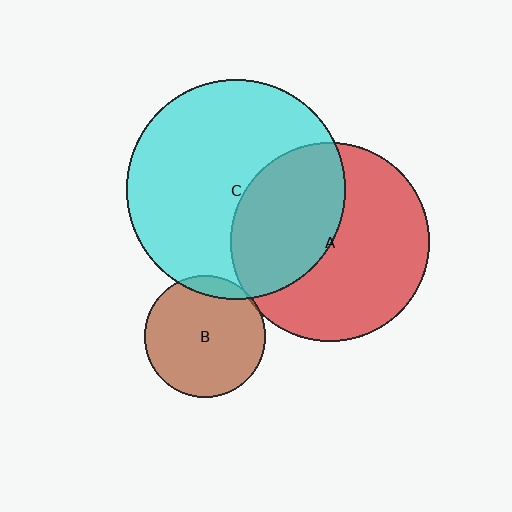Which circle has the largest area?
Circle C (cyan).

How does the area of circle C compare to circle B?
Approximately 3.3 times.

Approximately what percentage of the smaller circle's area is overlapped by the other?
Approximately 5%.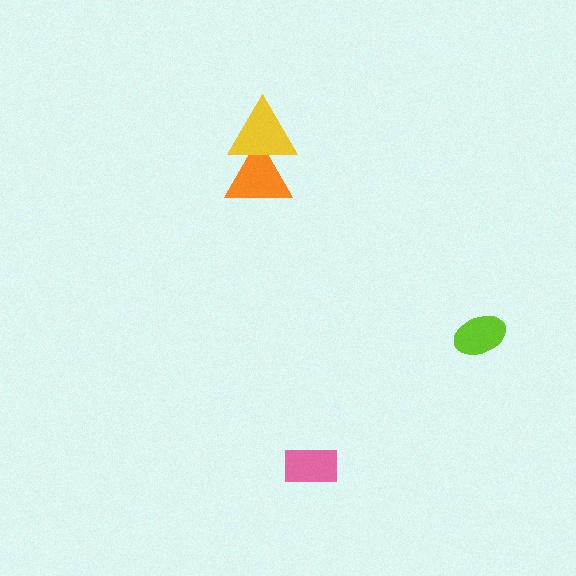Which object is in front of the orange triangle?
The yellow triangle is in front of the orange triangle.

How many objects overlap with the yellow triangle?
1 object overlaps with the yellow triangle.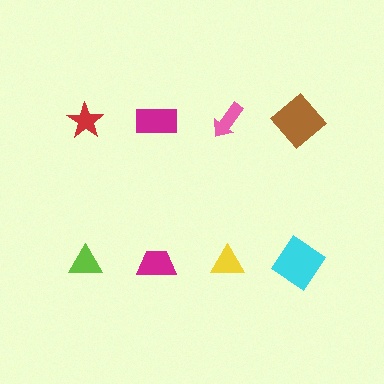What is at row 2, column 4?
A cyan diamond.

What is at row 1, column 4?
A brown diamond.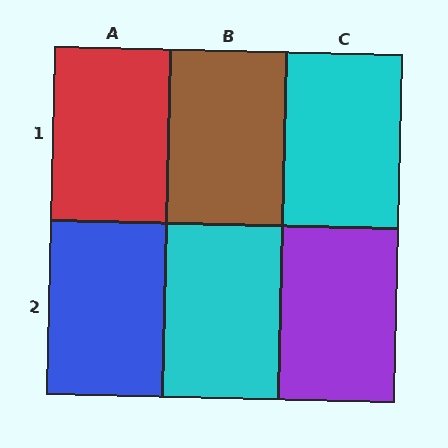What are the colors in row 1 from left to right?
Red, brown, cyan.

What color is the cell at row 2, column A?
Blue.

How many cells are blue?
1 cell is blue.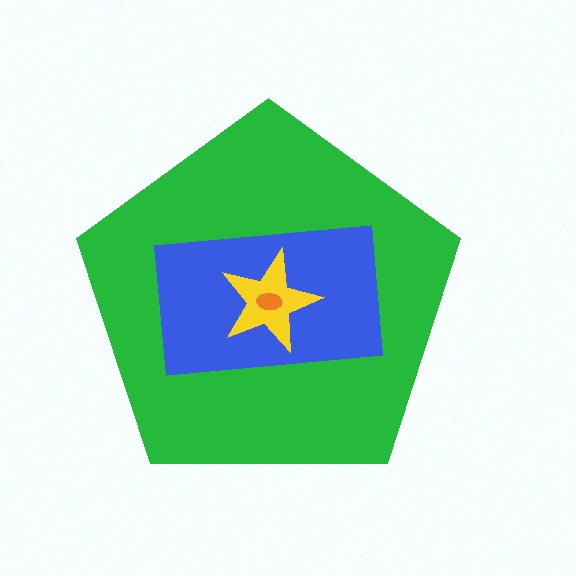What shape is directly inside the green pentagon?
The blue rectangle.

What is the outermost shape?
The green pentagon.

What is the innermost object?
The orange ellipse.